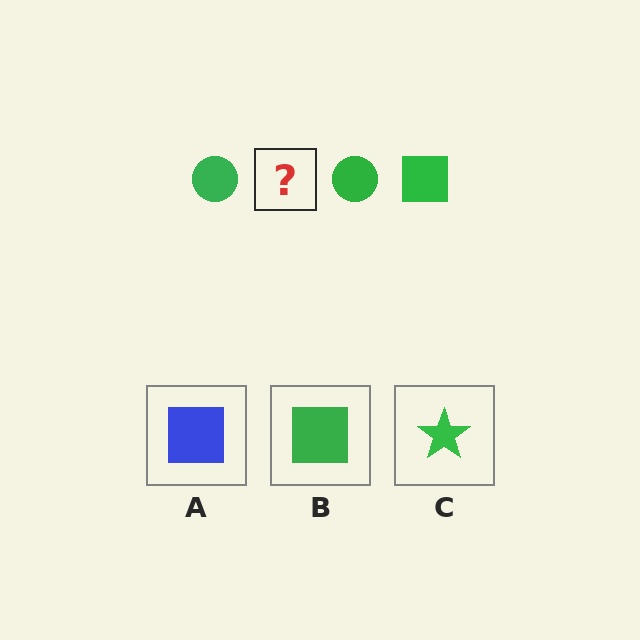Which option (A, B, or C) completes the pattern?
B.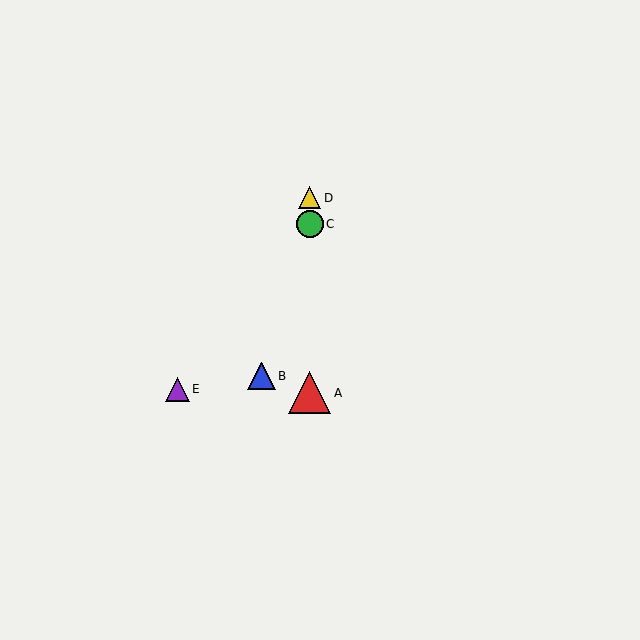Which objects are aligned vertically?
Objects A, C, D are aligned vertically.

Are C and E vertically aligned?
No, C is at x≈310 and E is at x≈178.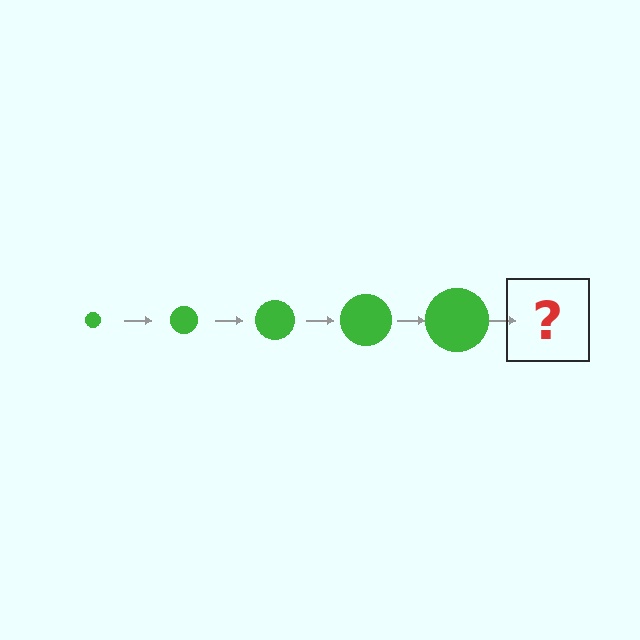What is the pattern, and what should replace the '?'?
The pattern is that the circle gets progressively larger each step. The '?' should be a green circle, larger than the previous one.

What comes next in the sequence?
The next element should be a green circle, larger than the previous one.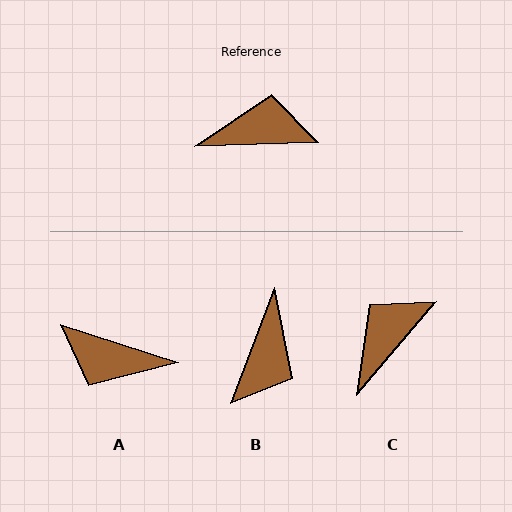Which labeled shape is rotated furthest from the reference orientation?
A, about 160 degrees away.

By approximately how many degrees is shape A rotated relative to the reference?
Approximately 160 degrees counter-clockwise.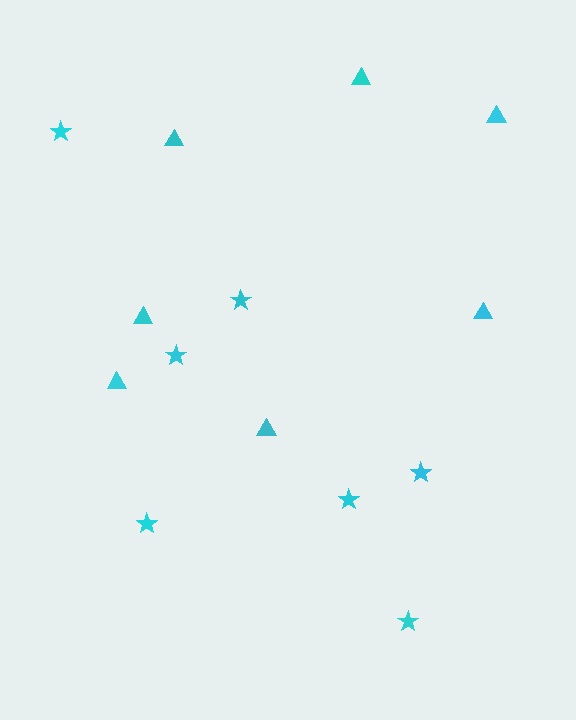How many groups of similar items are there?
There are 2 groups: one group of stars (7) and one group of triangles (7).